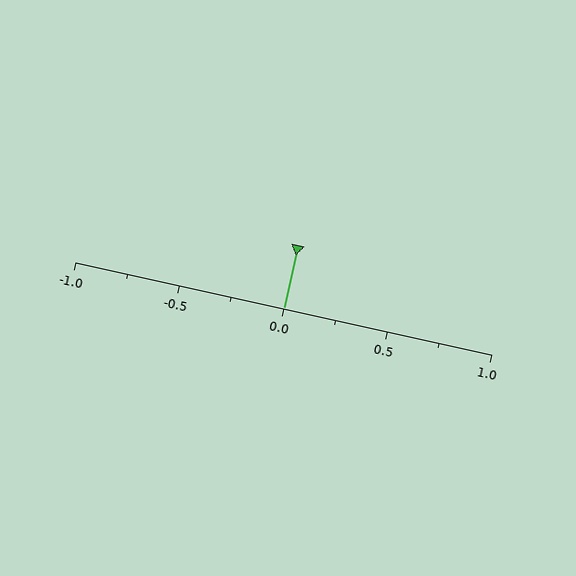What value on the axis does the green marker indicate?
The marker indicates approximately 0.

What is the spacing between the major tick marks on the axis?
The major ticks are spaced 0.5 apart.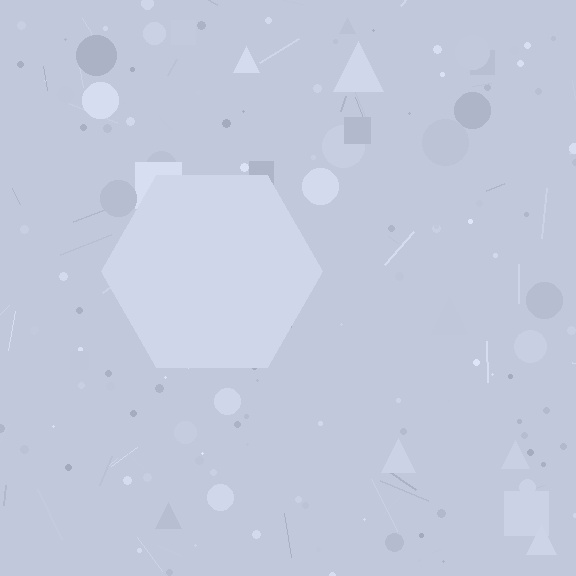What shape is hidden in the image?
A hexagon is hidden in the image.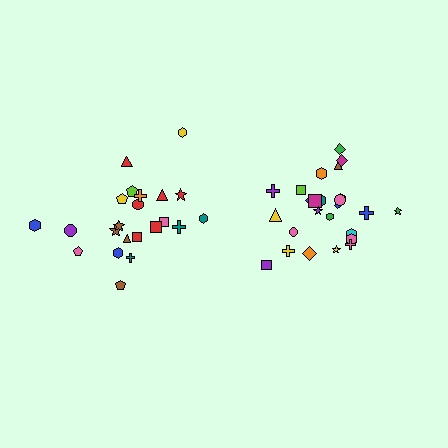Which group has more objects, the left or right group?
The right group.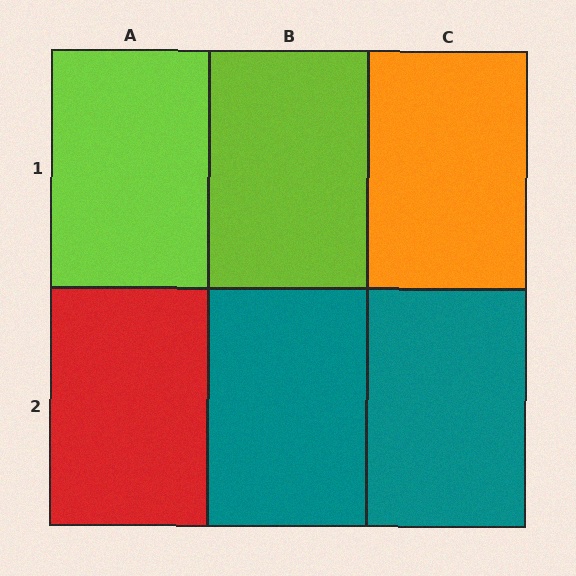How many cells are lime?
2 cells are lime.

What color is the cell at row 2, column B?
Teal.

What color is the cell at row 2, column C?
Teal.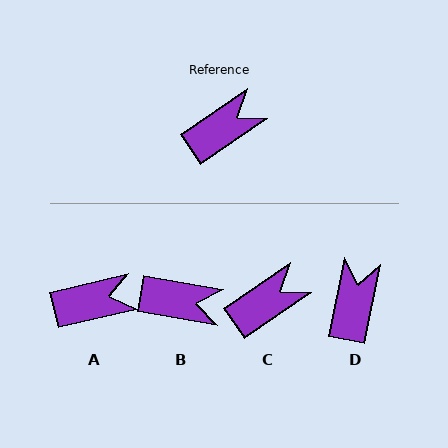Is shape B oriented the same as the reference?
No, it is off by about 44 degrees.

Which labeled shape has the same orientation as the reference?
C.